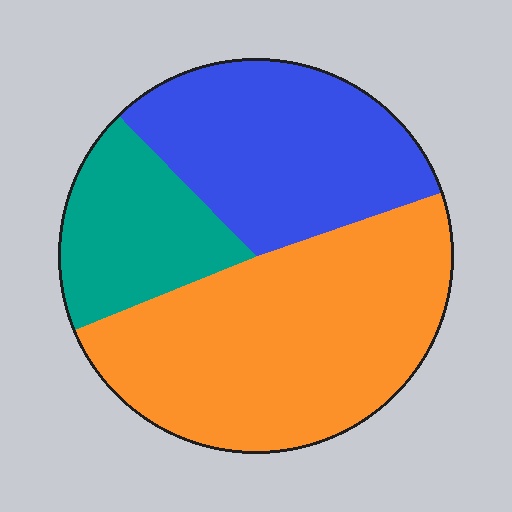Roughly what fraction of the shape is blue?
Blue covers 32% of the shape.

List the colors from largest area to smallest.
From largest to smallest: orange, blue, teal.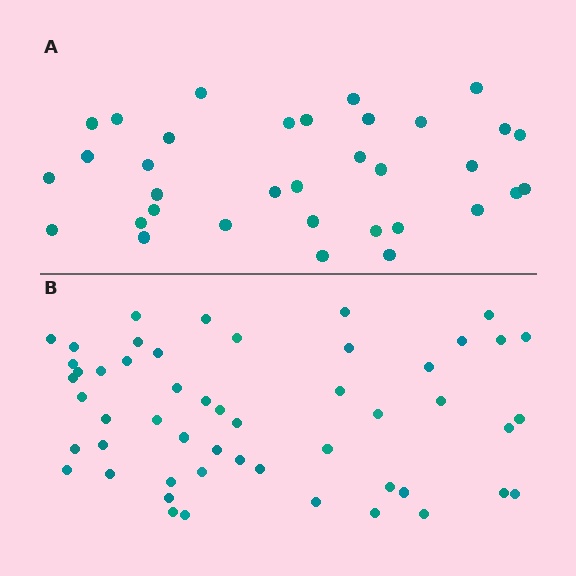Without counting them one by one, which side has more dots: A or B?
Region B (the bottom region) has more dots.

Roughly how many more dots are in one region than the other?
Region B has approximately 20 more dots than region A.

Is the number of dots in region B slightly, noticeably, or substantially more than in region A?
Region B has substantially more. The ratio is roughly 1.5 to 1.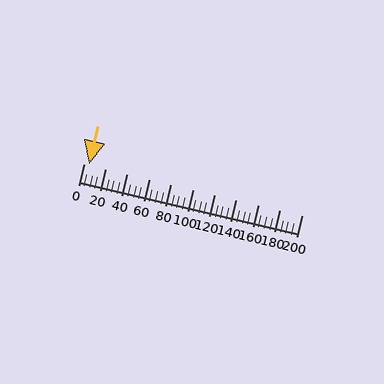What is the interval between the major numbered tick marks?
The major tick marks are spaced 20 units apart.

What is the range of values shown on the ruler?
The ruler shows values from 0 to 200.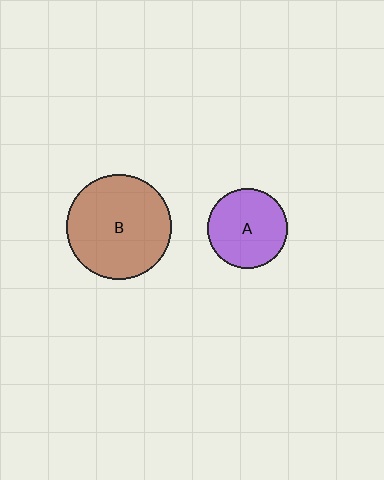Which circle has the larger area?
Circle B (brown).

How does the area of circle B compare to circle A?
Approximately 1.7 times.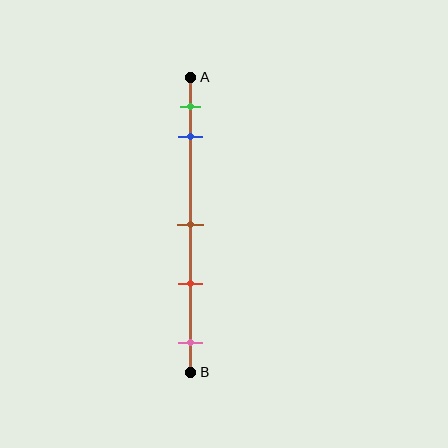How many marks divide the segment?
There are 5 marks dividing the segment.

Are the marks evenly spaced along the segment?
No, the marks are not evenly spaced.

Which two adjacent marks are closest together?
The green and blue marks are the closest adjacent pair.